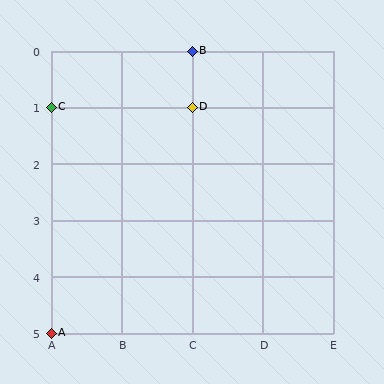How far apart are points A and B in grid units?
Points A and B are 2 columns and 5 rows apart (about 5.4 grid units diagonally).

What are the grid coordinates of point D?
Point D is at grid coordinates (C, 1).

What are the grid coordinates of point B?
Point B is at grid coordinates (C, 0).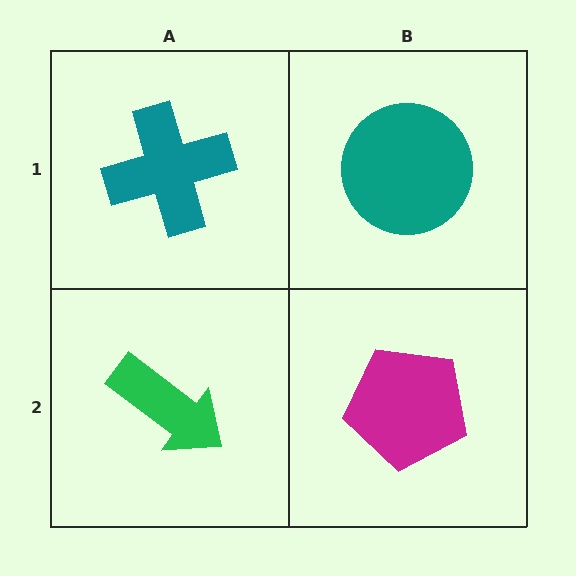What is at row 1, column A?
A teal cross.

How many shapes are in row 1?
2 shapes.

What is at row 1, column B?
A teal circle.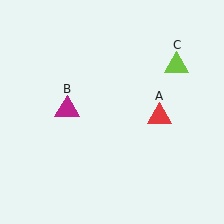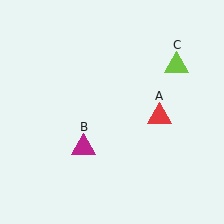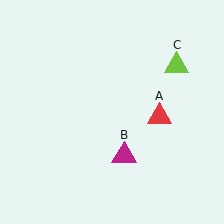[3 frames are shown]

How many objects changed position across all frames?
1 object changed position: magenta triangle (object B).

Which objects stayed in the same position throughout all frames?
Red triangle (object A) and lime triangle (object C) remained stationary.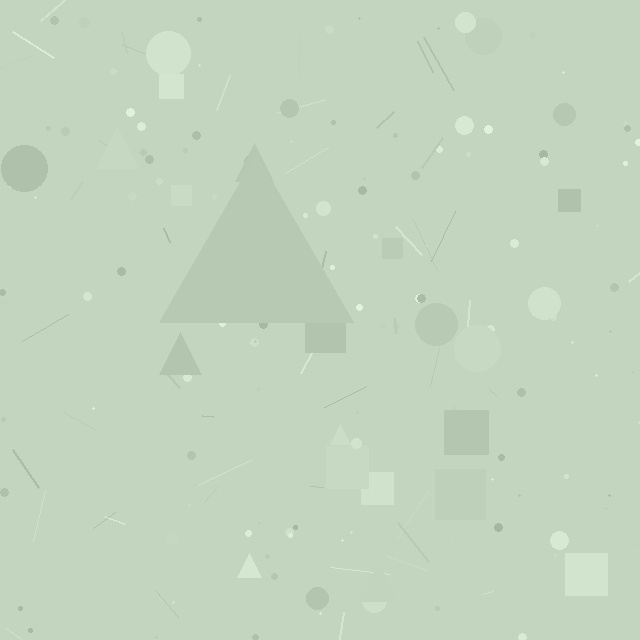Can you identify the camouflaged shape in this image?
The camouflaged shape is a triangle.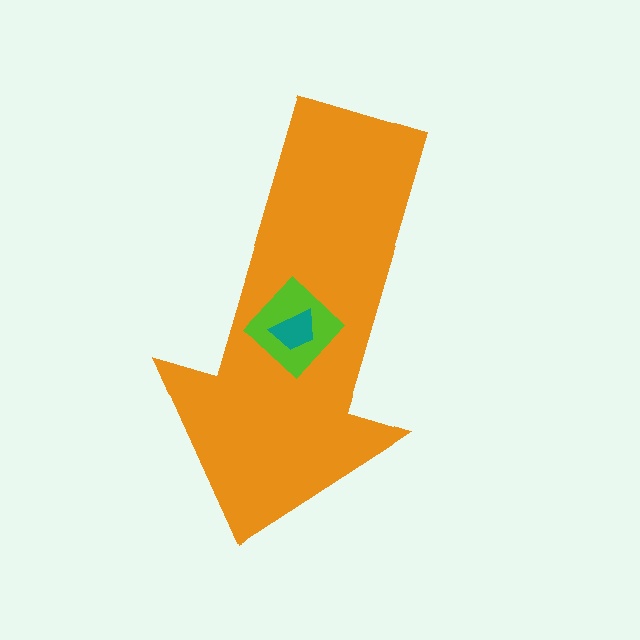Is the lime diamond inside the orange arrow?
Yes.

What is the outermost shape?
The orange arrow.